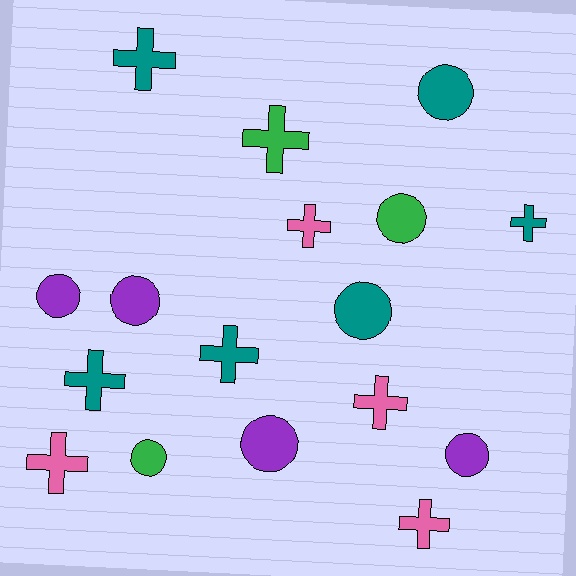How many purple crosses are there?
There are no purple crosses.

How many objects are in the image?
There are 17 objects.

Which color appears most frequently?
Teal, with 6 objects.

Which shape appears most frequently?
Cross, with 9 objects.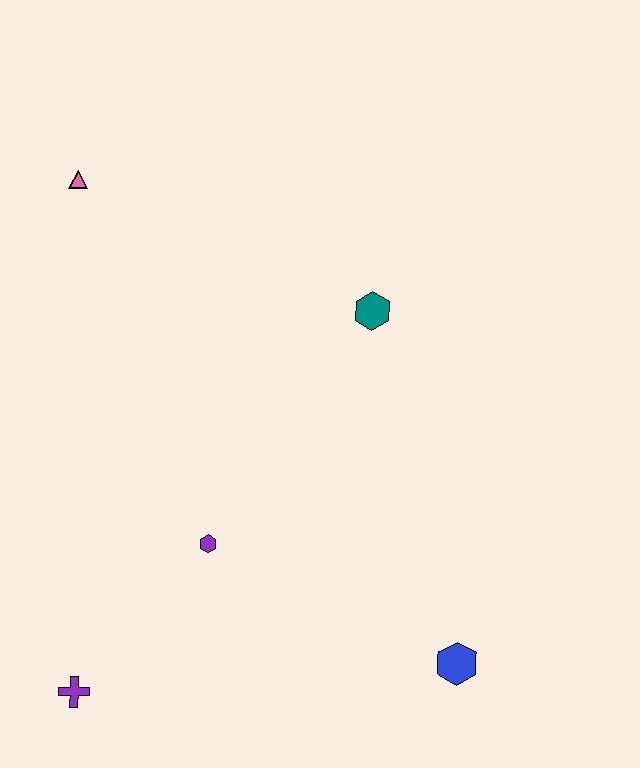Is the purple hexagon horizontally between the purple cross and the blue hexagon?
Yes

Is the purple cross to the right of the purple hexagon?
No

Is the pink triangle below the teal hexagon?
No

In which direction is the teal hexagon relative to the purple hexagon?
The teal hexagon is above the purple hexagon.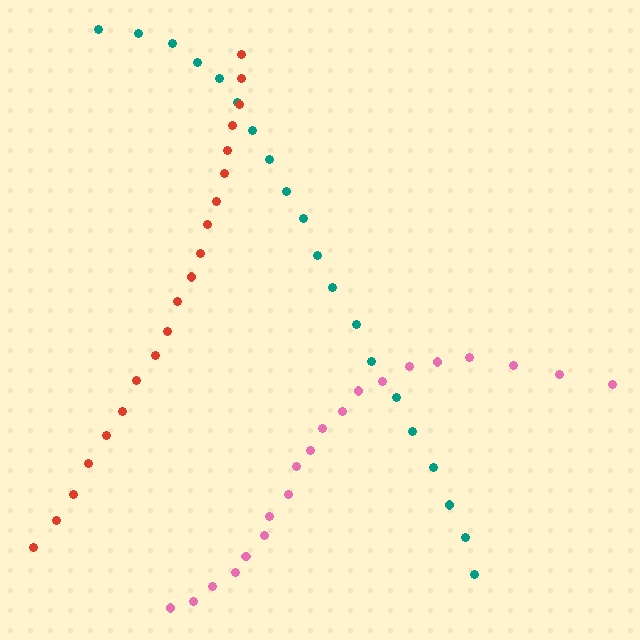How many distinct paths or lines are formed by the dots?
There are 3 distinct paths.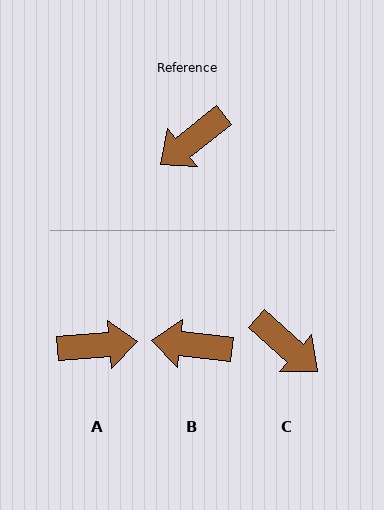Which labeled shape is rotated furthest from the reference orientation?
A, about 147 degrees away.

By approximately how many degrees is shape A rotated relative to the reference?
Approximately 147 degrees counter-clockwise.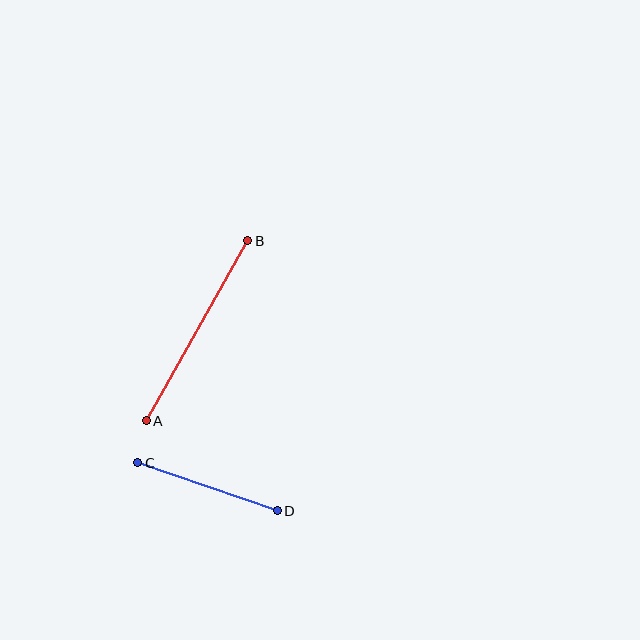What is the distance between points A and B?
The distance is approximately 207 pixels.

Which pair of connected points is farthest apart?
Points A and B are farthest apart.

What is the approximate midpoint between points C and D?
The midpoint is at approximately (208, 487) pixels.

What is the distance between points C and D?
The distance is approximately 147 pixels.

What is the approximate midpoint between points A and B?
The midpoint is at approximately (197, 331) pixels.